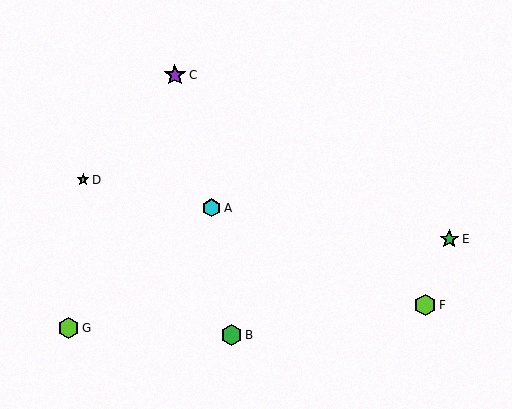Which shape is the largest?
The purple star (labeled C) is the largest.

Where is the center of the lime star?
The center of the lime star is at (83, 180).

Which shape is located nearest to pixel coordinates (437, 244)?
The green star (labeled E) at (449, 239) is nearest to that location.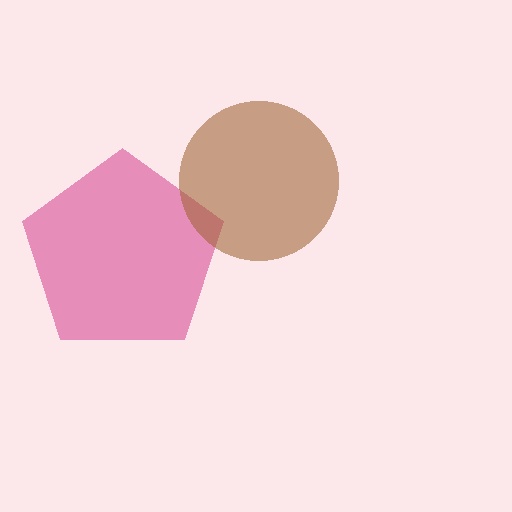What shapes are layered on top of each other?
The layered shapes are: a magenta pentagon, a brown circle.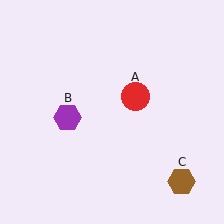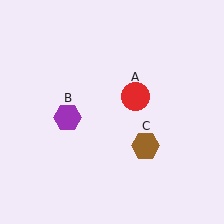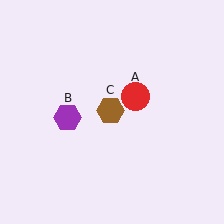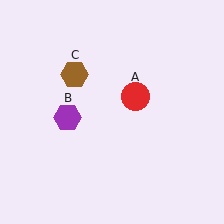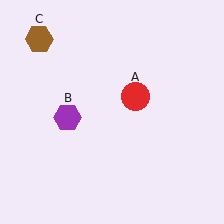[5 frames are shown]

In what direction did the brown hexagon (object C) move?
The brown hexagon (object C) moved up and to the left.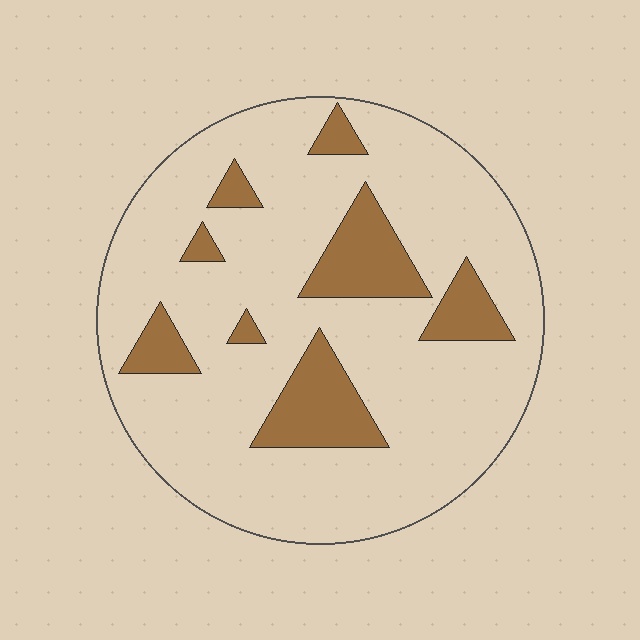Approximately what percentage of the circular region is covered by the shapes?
Approximately 20%.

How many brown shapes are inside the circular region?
8.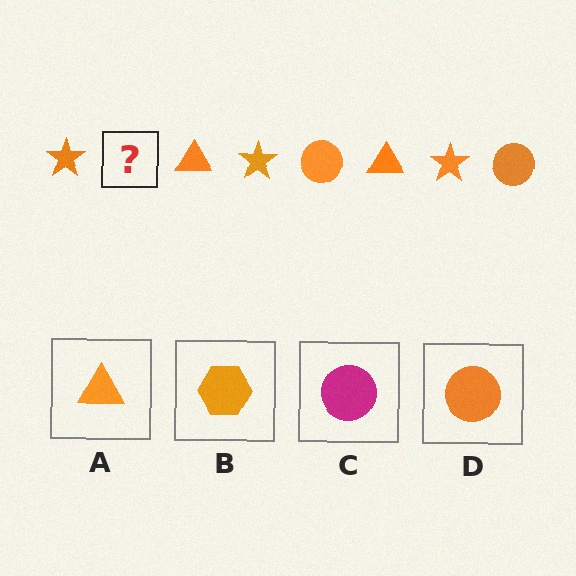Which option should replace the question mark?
Option D.